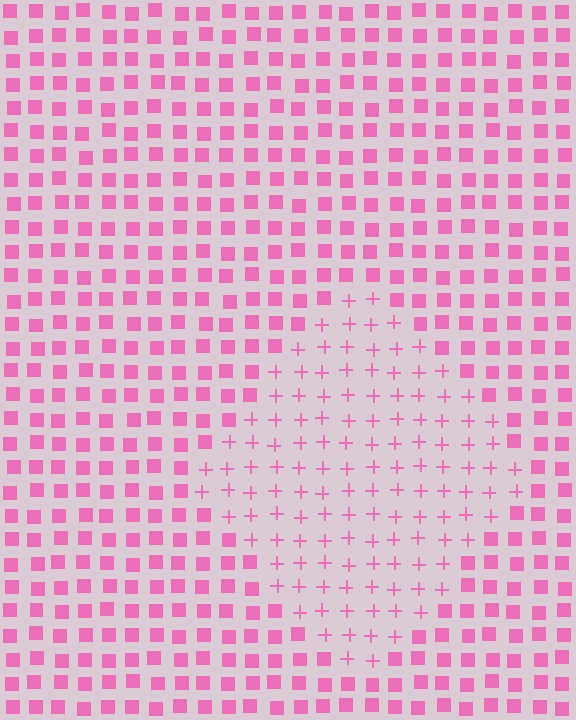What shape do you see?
I see a diamond.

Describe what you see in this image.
The image is filled with small pink elements arranged in a uniform grid. A diamond-shaped region contains plus signs, while the surrounding area contains squares. The boundary is defined purely by the change in element shape.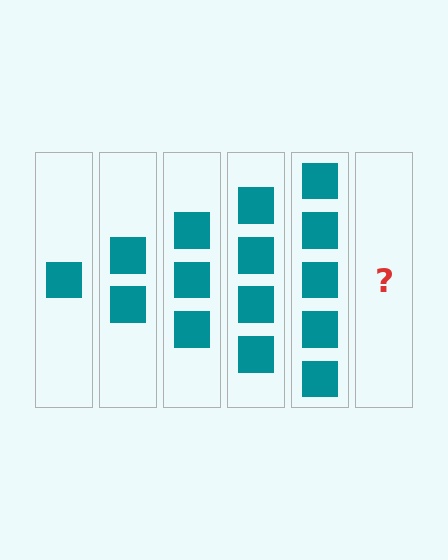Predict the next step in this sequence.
The next step is 6 squares.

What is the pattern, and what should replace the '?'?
The pattern is that each step adds one more square. The '?' should be 6 squares.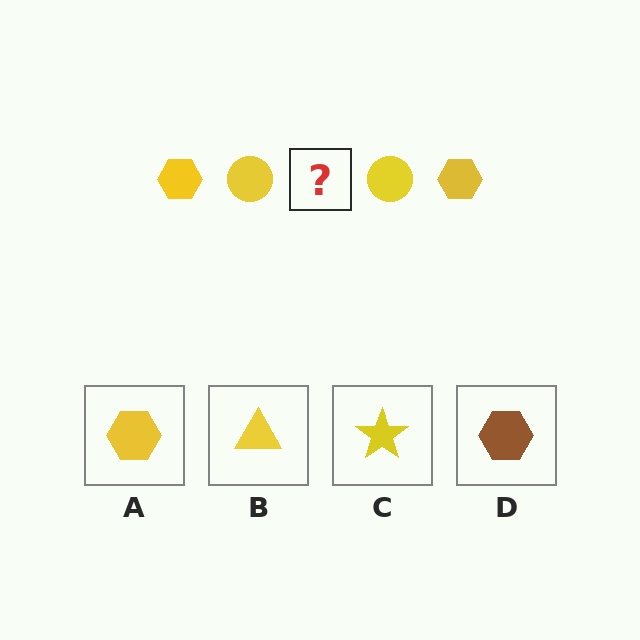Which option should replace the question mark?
Option A.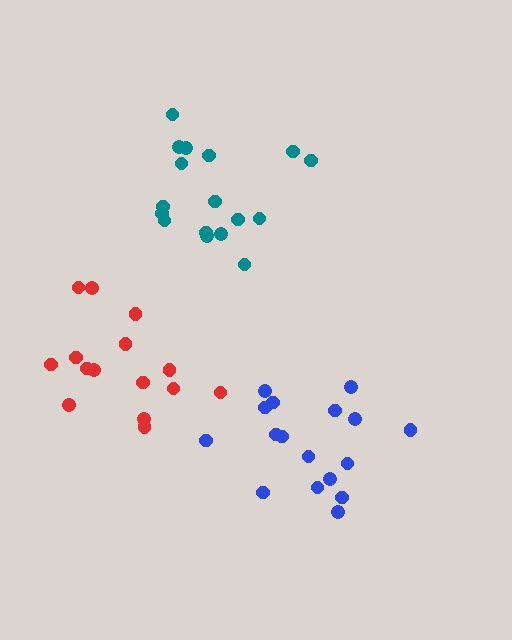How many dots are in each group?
Group 1: 15 dots, Group 2: 17 dots, Group 3: 17 dots (49 total).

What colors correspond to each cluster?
The clusters are colored: red, teal, blue.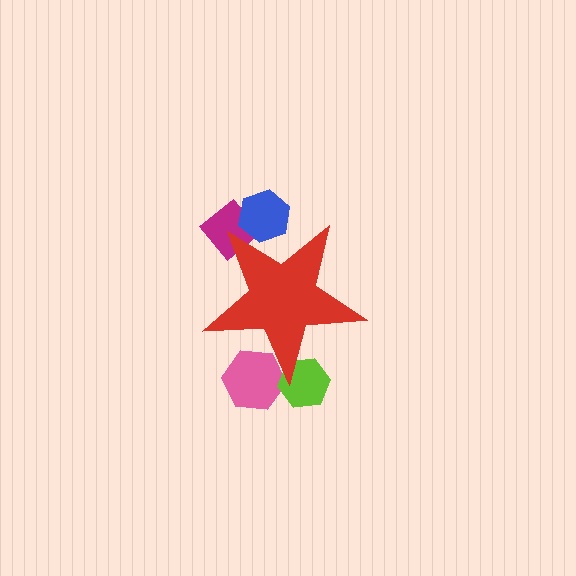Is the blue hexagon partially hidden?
Yes, the blue hexagon is partially hidden behind the red star.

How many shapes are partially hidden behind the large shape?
4 shapes are partially hidden.